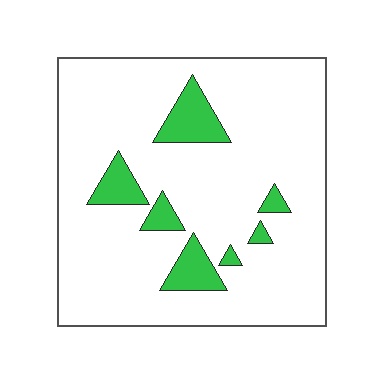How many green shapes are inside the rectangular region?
7.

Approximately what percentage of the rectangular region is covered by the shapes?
Approximately 10%.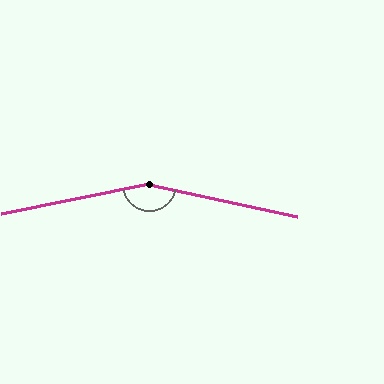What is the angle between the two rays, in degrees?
Approximately 157 degrees.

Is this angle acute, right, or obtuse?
It is obtuse.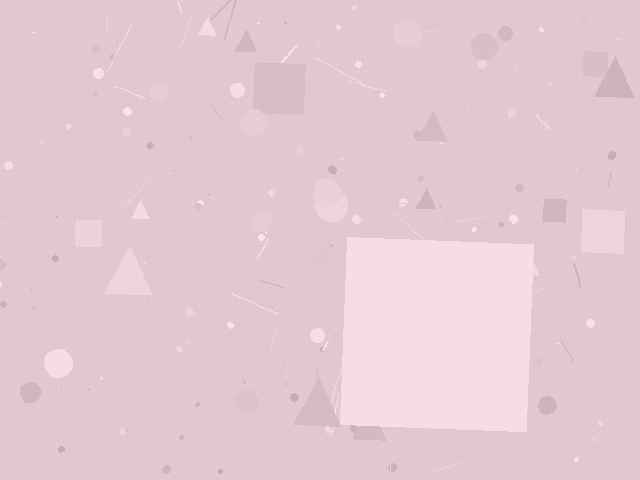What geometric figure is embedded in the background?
A square is embedded in the background.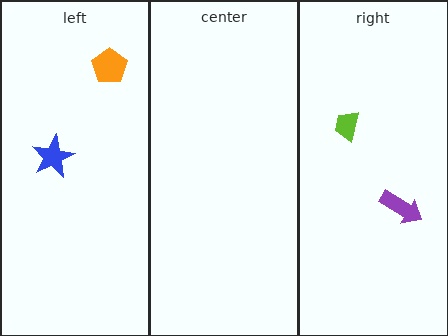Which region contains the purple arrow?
The right region.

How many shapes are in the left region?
2.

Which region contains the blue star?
The left region.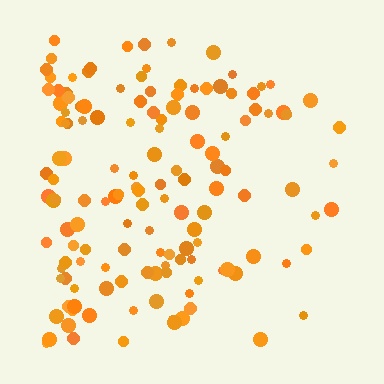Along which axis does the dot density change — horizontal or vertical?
Horizontal.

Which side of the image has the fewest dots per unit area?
The right.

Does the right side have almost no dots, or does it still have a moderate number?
Still a moderate number, just noticeably fewer than the left.